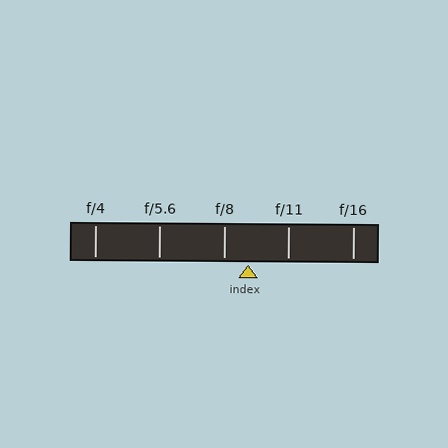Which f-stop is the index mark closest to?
The index mark is closest to f/8.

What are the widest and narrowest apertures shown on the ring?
The widest aperture shown is f/4 and the narrowest is f/16.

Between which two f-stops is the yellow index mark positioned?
The index mark is between f/8 and f/11.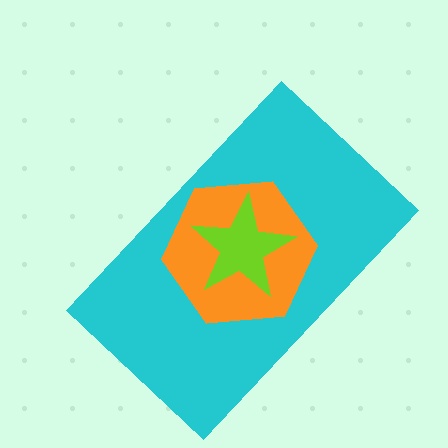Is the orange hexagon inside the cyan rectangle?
Yes.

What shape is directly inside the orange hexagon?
The lime star.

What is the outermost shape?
The cyan rectangle.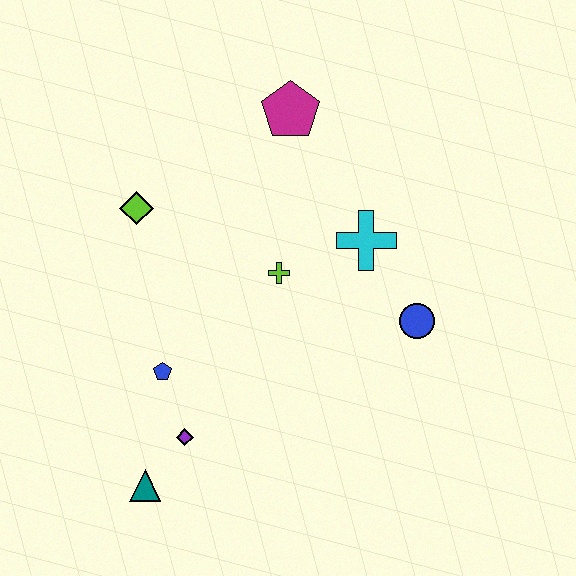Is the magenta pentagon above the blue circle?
Yes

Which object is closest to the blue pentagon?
The purple diamond is closest to the blue pentagon.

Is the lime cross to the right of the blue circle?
No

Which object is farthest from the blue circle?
The teal triangle is farthest from the blue circle.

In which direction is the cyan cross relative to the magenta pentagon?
The cyan cross is below the magenta pentagon.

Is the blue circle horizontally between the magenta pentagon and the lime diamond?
No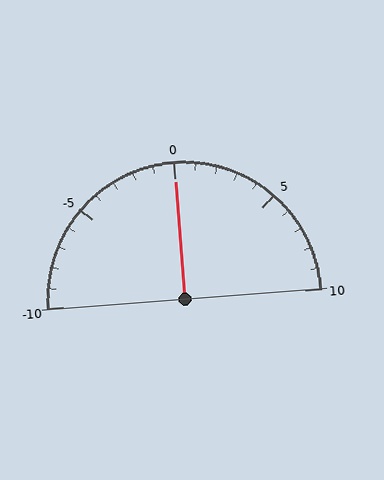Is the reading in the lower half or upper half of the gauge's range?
The reading is in the upper half of the range (-10 to 10).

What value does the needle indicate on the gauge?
The needle indicates approximately 0.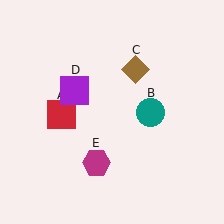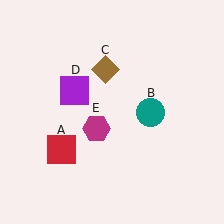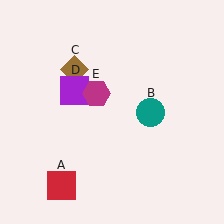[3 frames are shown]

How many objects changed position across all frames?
3 objects changed position: red square (object A), brown diamond (object C), magenta hexagon (object E).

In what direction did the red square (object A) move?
The red square (object A) moved down.